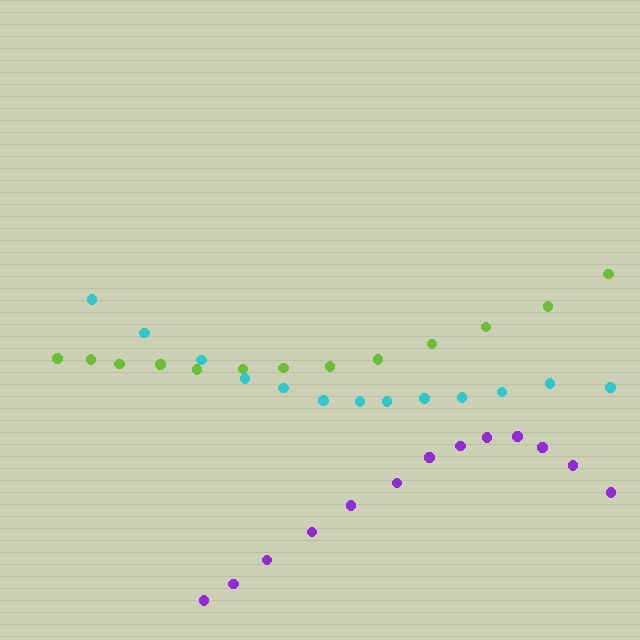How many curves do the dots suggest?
There are 3 distinct paths.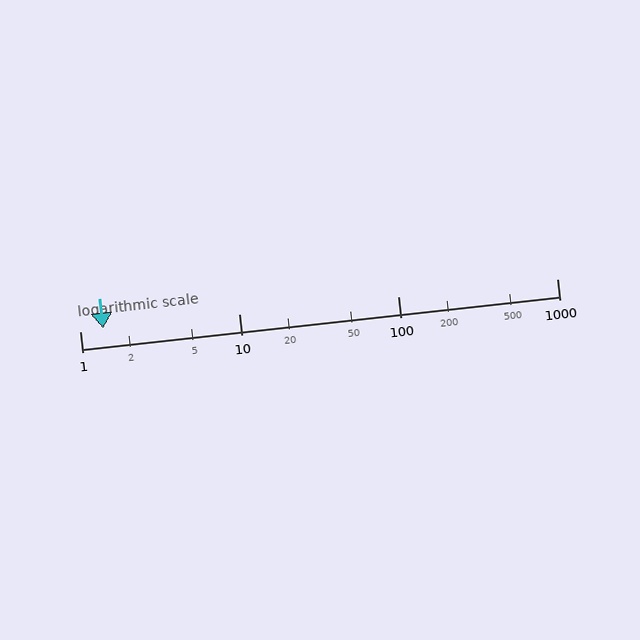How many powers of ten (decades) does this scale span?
The scale spans 3 decades, from 1 to 1000.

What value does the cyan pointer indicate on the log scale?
The pointer indicates approximately 1.4.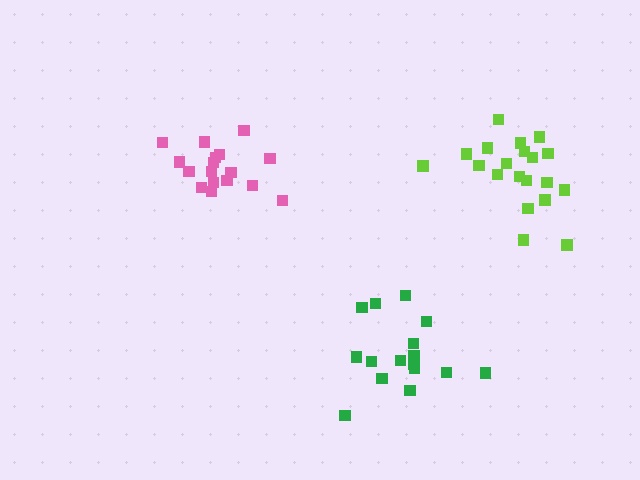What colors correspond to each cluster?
The clusters are colored: green, lime, pink.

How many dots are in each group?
Group 1: 16 dots, Group 2: 20 dots, Group 3: 17 dots (53 total).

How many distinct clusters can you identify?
There are 3 distinct clusters.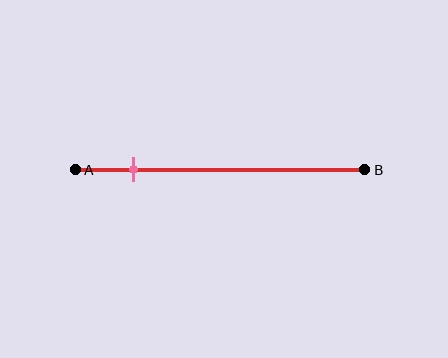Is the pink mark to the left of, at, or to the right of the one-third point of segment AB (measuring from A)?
The pink mark is to the left of the one-third point of segment AB.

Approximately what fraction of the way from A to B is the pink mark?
The pink mark is approximately 20% of the way from A to B.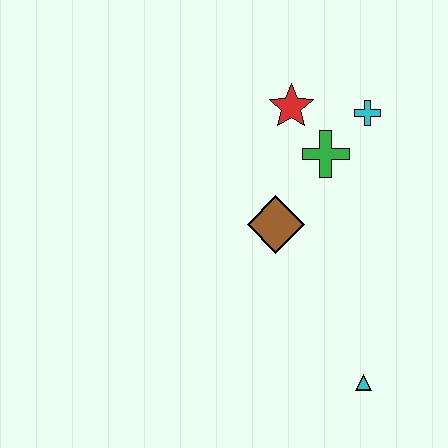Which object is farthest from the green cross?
The cyan triangle is farthest from the green cross.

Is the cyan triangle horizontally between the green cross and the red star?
No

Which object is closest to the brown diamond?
The green cross is closest to the brown diamond.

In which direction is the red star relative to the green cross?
The red star is above the green cross.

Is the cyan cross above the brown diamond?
Yes